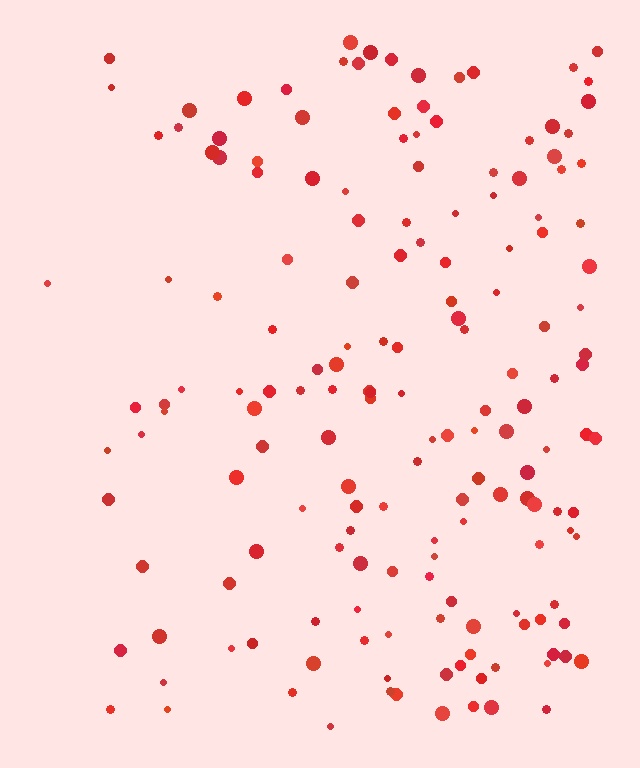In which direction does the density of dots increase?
From left to right, with the right side densest.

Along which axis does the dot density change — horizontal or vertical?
Horizontal.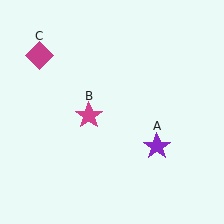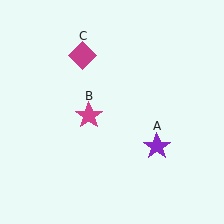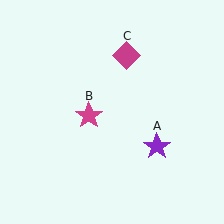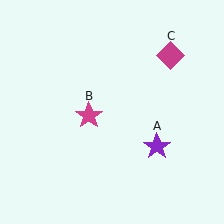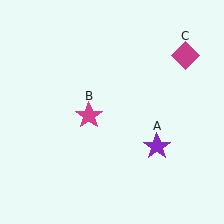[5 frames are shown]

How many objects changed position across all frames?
1 object changed position: magenta diamond (object C).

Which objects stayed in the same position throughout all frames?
Purple star (object A) and magenta star (object B) remained stationary.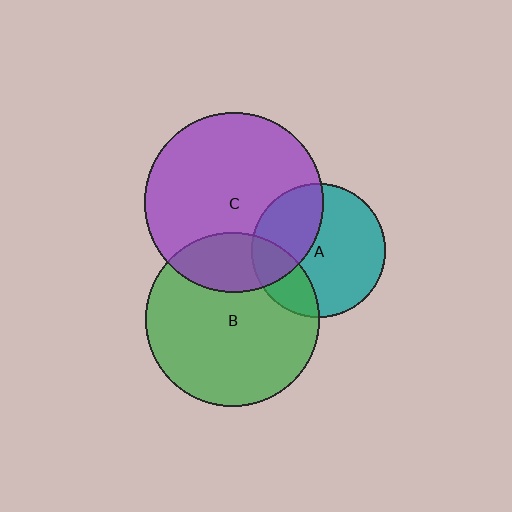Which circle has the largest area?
Circle C (purple).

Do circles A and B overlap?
Yes.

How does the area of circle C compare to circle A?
Approximately 1.8 times.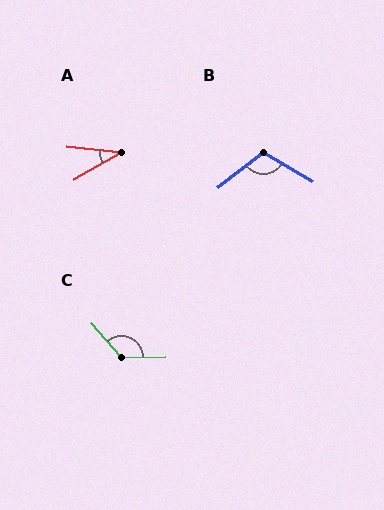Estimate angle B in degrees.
Approximately 112 degrees.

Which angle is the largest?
C, at approximately 129 degrees.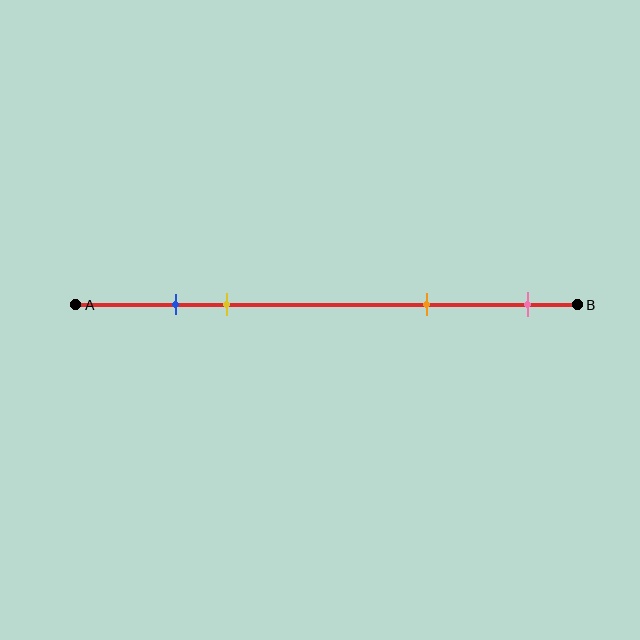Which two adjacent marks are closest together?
The blue and yellow marks are the closest adjacent pair.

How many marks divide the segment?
There are 4 marks dividing the segment.